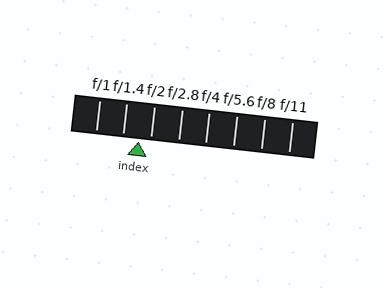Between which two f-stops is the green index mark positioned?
The index mark is between f/1.4 and f/2.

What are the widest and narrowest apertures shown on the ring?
The widest aperture shown is f/1 and the narrowest is f/11.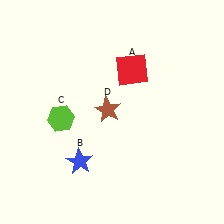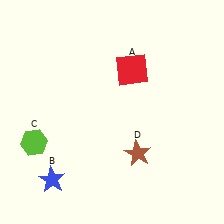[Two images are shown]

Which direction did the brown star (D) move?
The brown star (D) moved down.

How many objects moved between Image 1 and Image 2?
3 objects moved between the two images.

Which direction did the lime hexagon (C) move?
The lime hexagon (C) moved left.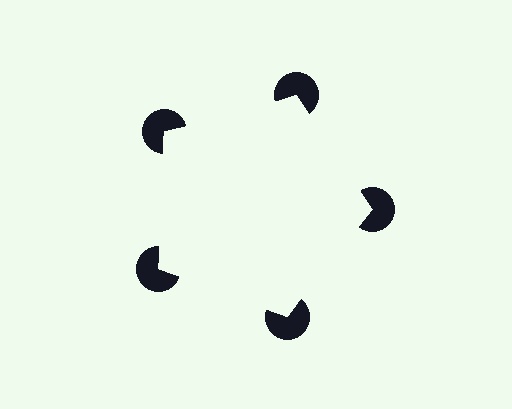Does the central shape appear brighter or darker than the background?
It typically appears slightly brighter than the background, even though no actual brightness change is drawn.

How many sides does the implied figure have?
5 sides.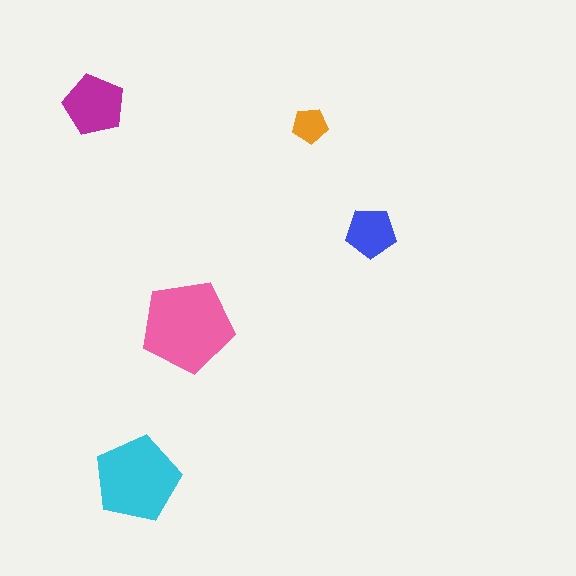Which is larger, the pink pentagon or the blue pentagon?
The pink one.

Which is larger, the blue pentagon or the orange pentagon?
The blue one.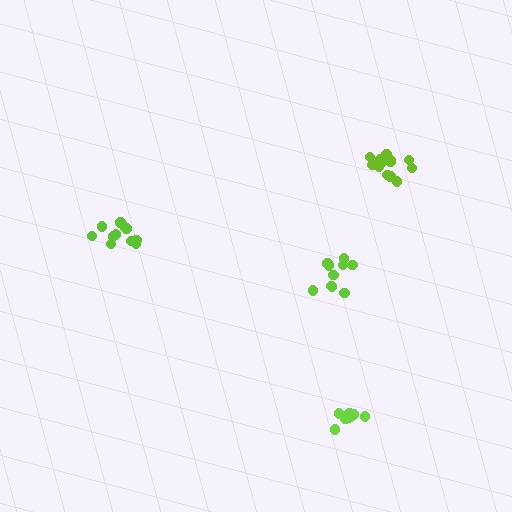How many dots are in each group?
Group 1: 14 dots, Group 2: 8 dots, Group 3: 10 dots, Group 4: 11 dots (43 total).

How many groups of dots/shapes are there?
There are 4 groups.